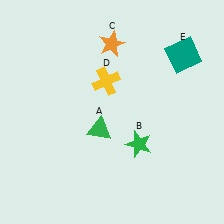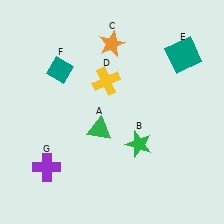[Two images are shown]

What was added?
A teal diamond (F), a purple cross (G) were added in Image 2.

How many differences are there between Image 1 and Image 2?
There are 2 differences between the two images.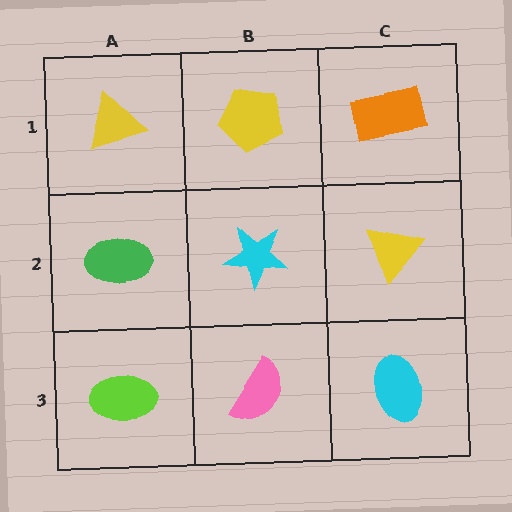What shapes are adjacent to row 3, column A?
A green ellipse (row 2, column A), a pink semicircle (row 3, column B).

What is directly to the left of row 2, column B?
A green ellipse.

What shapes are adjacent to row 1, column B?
A cyan star (row 2, column B), a yellow triangle (row 1, column A), an orange rectangle (row 1, column C).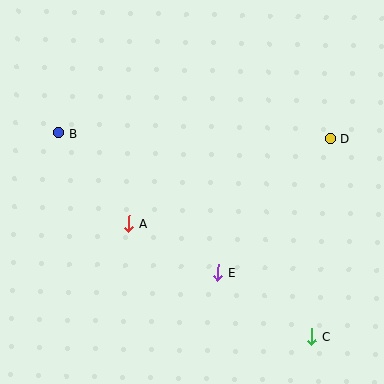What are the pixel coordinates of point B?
Point B is at (59, 133).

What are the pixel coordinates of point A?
Point A is at (129, 223).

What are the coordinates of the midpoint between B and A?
The midpoint between B and A is at (94, 178).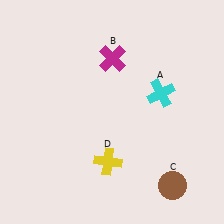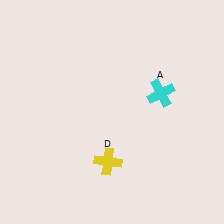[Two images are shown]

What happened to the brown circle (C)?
The brown circle (C) was removed in Image 2. It was in the bottom-right area of Image 1.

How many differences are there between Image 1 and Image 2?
There are 2 differences between the two images.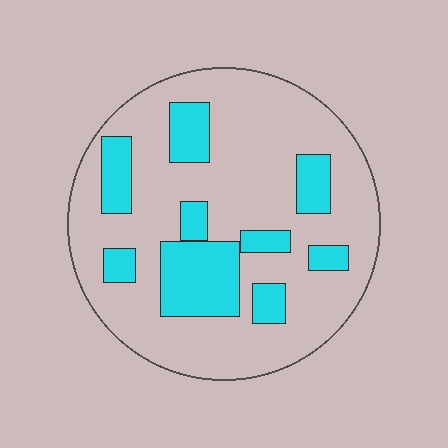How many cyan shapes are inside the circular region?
9.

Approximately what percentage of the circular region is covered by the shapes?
Approximately 25%.